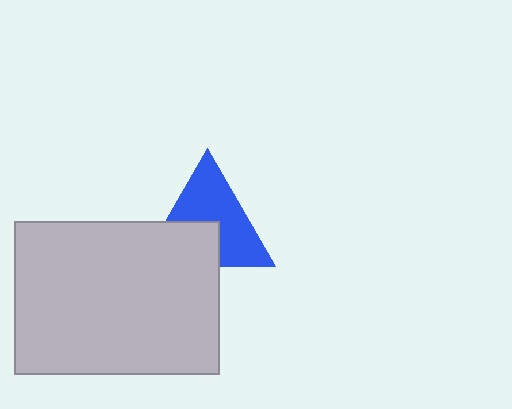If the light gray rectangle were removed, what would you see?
You would see the complete blue triangle.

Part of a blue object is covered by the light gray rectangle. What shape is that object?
It is a triangle.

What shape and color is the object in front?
The object in front is a light gray rectangle.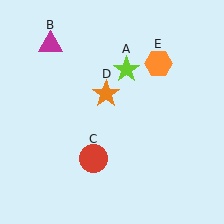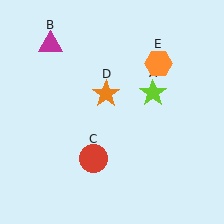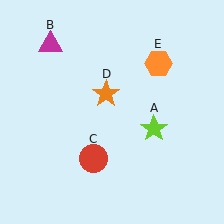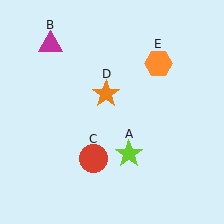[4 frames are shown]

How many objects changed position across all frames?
1 object changed position: lime star (object A).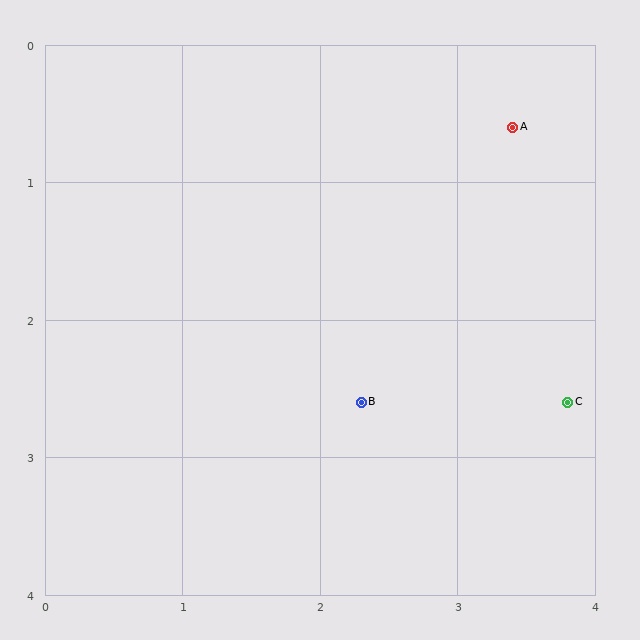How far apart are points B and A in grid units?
Points B and A are about 2.3 grid units apart.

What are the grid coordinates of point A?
Point A is at approximately (3.4, 0.6).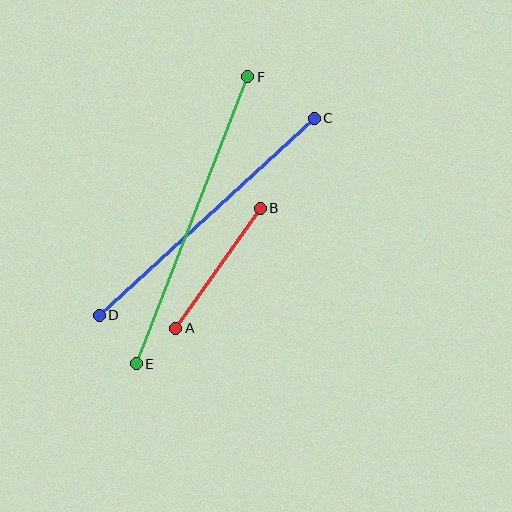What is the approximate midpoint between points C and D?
The midpoint is at approximately (207, 217) pixels.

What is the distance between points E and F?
The distance is approximately 308 pixels.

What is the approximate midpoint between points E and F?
The midpoint is at approximately (192, 220) pixels.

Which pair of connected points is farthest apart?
Points E and F are farthest apart.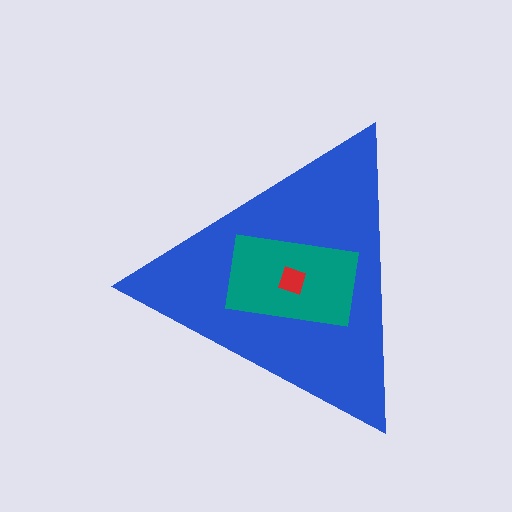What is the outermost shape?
The blue triangle.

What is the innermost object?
The red diamond.